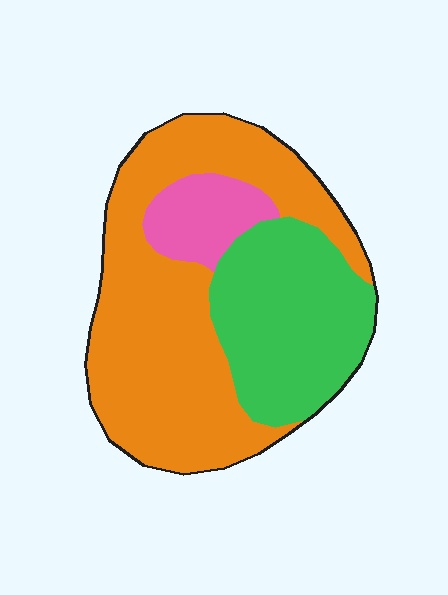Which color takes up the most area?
Orange, at roughly 55%.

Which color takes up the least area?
Pink, at roughly 10%.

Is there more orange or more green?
Orange.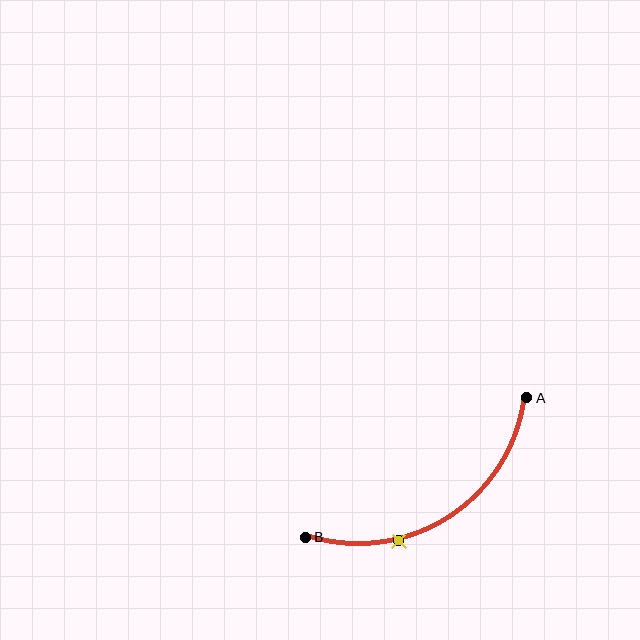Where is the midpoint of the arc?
The arc midpoint is the point on the curve farthest from the straight line joining A and B. It sits below that line.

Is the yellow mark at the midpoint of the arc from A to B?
No. The yellow mark lies on the arc but is closer to endpoint B. The arc midpoint would be at the point on the curve equidistant along the arc from both A and B.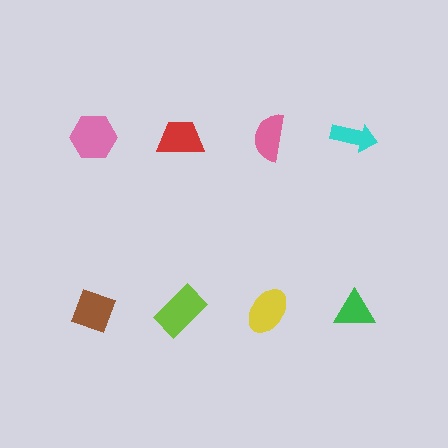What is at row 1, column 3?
A pink semicircle.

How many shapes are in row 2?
4 shapes.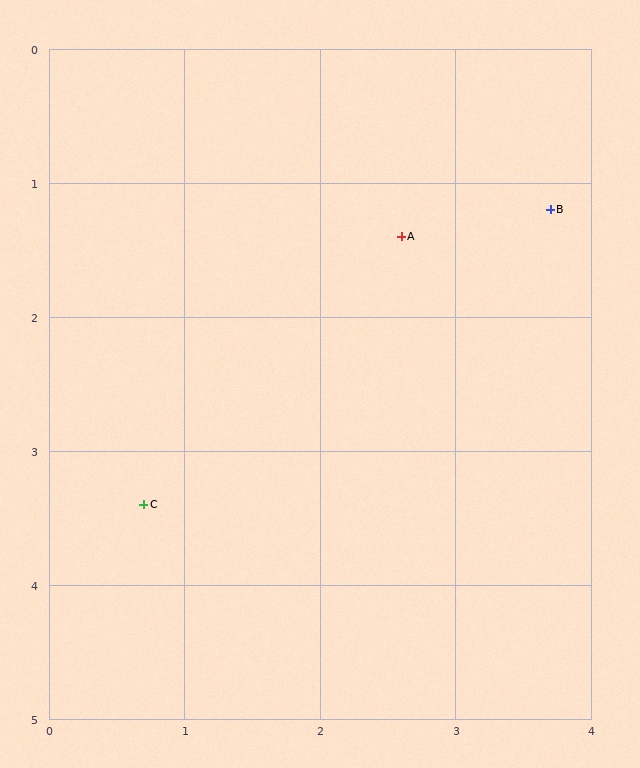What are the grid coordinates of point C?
Point C is at approximately (0.7, 3.4).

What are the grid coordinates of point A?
Point A is at approximately (2.6, 1.4).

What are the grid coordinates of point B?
Point B is at approximately (3.7, 1.2).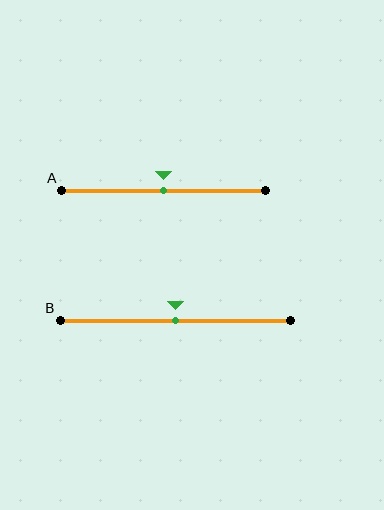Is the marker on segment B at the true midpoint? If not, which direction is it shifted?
Yes, the marker on segment B is at the true midpoint.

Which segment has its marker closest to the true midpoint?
Segment A has its marker closest to the true midpoint.